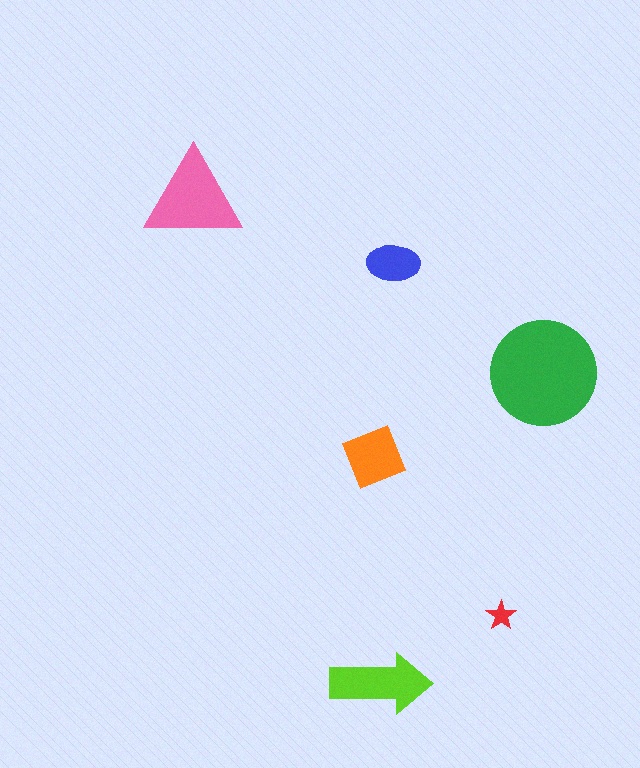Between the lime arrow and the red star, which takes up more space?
The lime arrow.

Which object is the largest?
The green circle.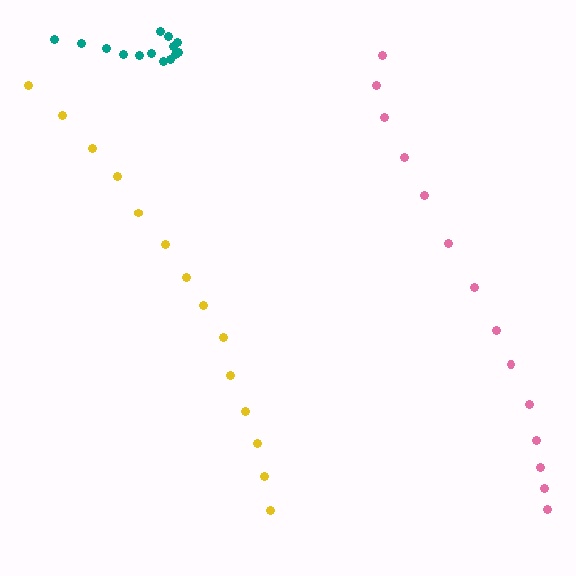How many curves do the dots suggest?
There are 3 distinct paths.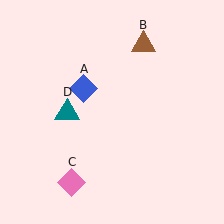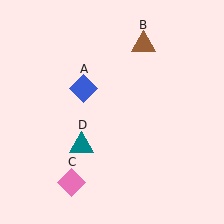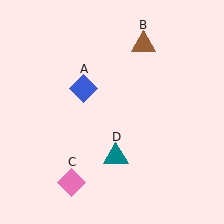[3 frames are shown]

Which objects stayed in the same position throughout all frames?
Blue diamond (object A) and brown triangle (object B) and pink diamond (object C) remained stationary.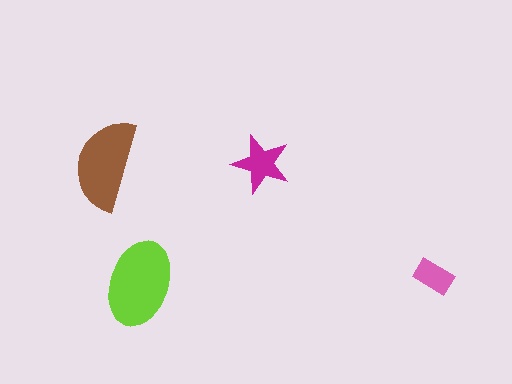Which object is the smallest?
The pink rectangle.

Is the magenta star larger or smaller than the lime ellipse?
Smaller.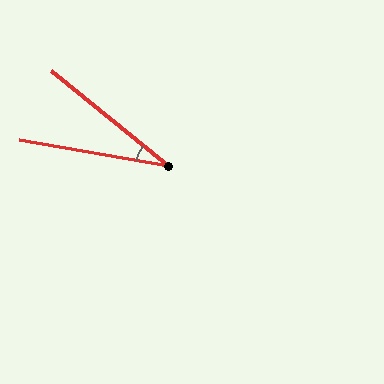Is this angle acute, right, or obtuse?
It is acute.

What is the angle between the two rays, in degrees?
Approximately 29 degrees.